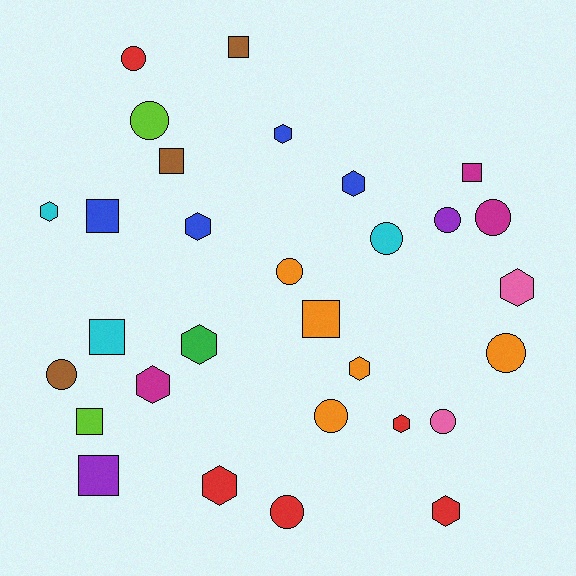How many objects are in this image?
There are 30 objects.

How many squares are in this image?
There are 8 squares.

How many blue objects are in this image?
There are 4 blue objects.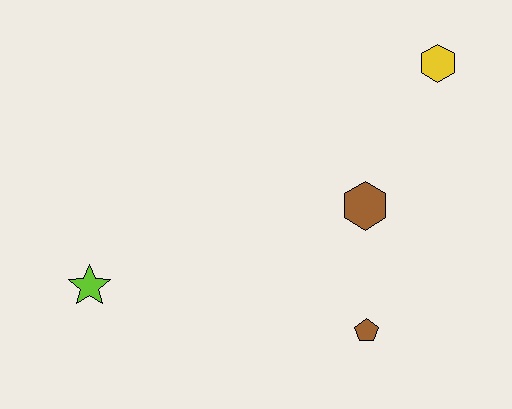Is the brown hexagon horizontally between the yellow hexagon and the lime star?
Yes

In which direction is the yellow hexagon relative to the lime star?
The yellow hexagon is to the right of the lime star.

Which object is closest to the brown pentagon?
The brown hexagon is closest to the brown pentagon.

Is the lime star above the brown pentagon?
Yes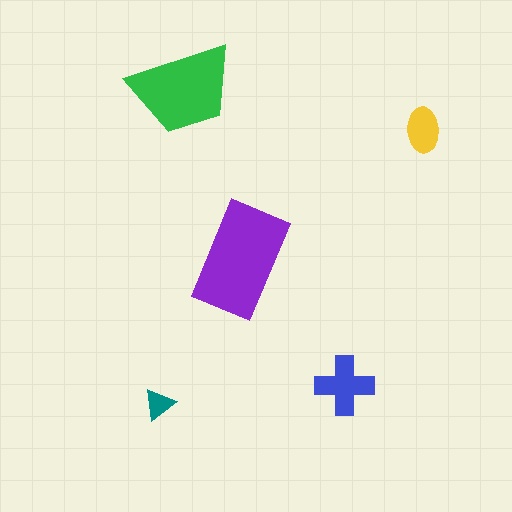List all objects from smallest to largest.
The teal triangle, the yellow ellipse, the blue cross, the green trapezoid, the purple rectangle.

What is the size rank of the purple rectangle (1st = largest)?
1st.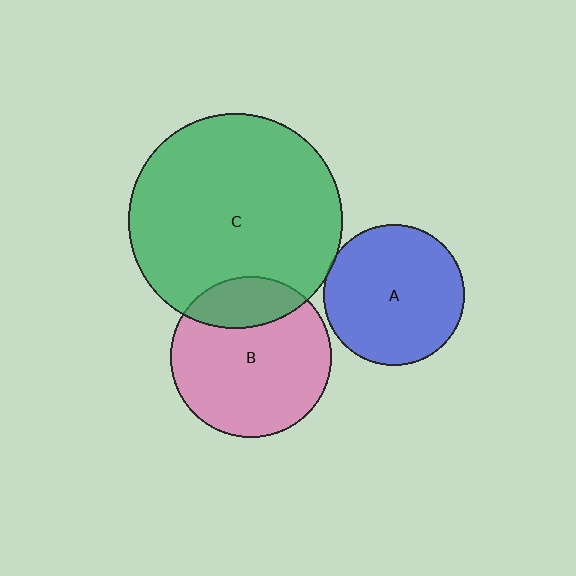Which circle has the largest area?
Circle C (green).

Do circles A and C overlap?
Yes.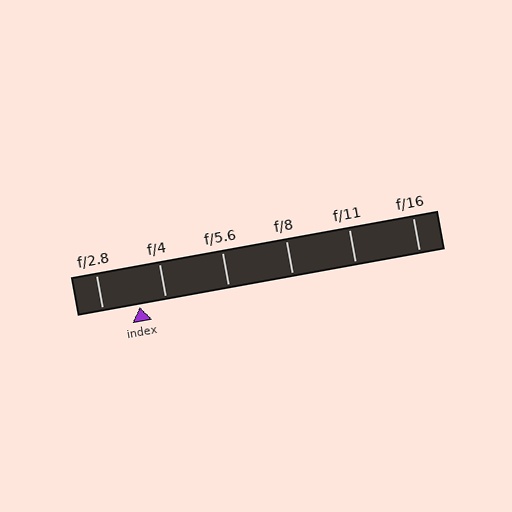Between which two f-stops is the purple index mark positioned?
The index mark is between f/2.8 and f/4.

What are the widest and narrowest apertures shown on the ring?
The widest aperture shown is f/2.8 and the narrowest is f/16.